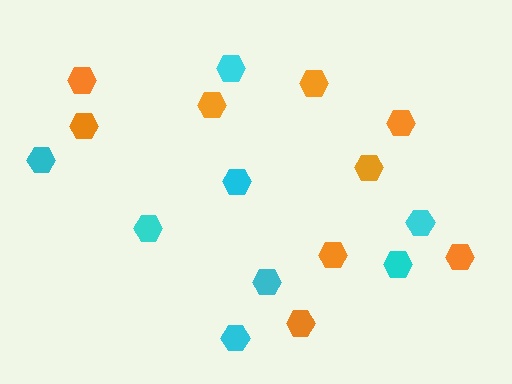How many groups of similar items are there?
There are 2 groups: one group of orange hexagons (9) and one group of cyan hexagons (8).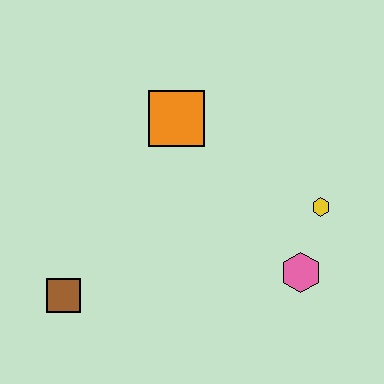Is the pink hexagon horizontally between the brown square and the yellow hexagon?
Yes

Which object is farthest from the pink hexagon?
The brown square is farthest from the pink hexagon.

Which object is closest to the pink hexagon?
The yellow hexagon is closest to the pink hexagon.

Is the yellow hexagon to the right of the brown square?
Yes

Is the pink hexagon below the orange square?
Yes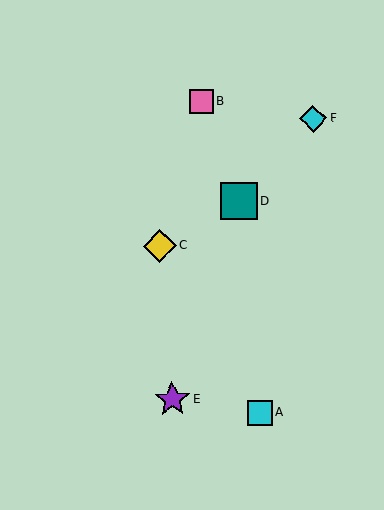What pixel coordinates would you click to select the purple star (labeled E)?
Click at (172, 399) to select the purple star E.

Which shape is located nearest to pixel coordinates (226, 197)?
The teal square (labeled D) at (239, 201) is nearest to that location.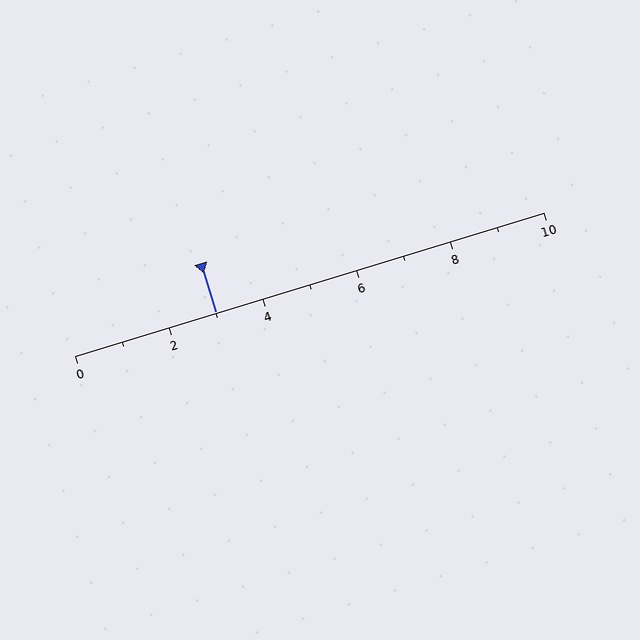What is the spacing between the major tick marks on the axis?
The major ticks are spaced 2 apart.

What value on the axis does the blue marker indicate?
The marker indicates approximately 3.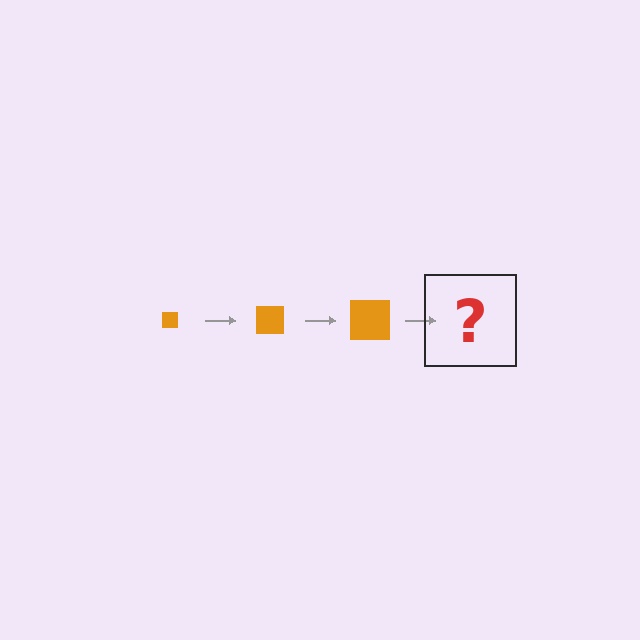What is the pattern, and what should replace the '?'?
The pattern is that the square gets progressively larger each step. The '?' should be an orange square, larger than the previous one.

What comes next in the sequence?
The next element should be an orange square, larger than the previous one.